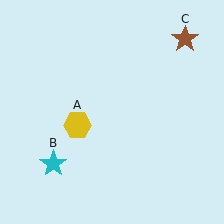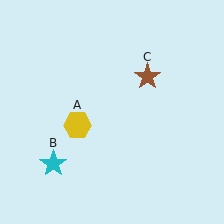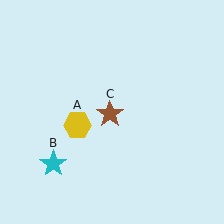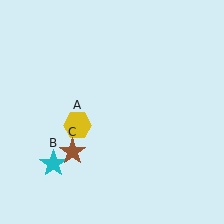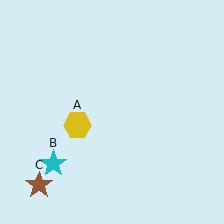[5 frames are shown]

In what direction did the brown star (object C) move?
The brown star (object C) moved down and to the left.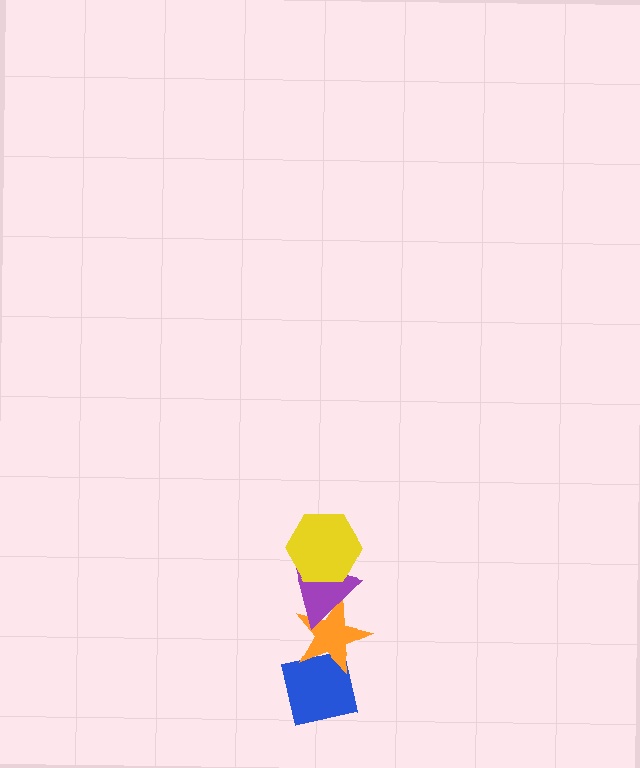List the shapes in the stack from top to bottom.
From top to bottom: the yellow hexagon, the purple triangle, the orange star, the blue square.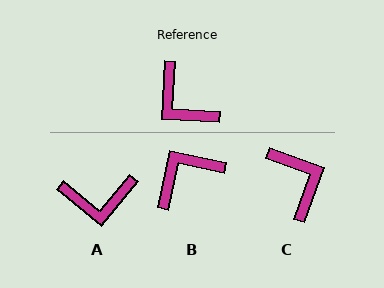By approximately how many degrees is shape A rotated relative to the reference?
Approximately 54 degrees counter-clockwise.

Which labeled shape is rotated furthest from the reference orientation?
C, about 163 degrees away.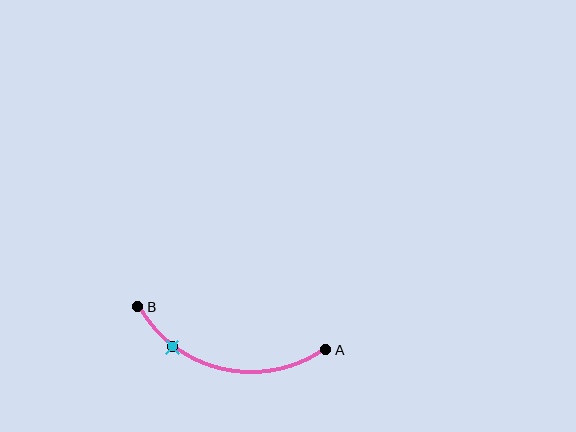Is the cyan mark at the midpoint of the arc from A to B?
No. The cyan mark lies on the arc but is closer to endpoint B. The arc midpoint would be at the point on the curve equidistant along the arc from both A and B.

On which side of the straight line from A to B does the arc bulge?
The arc bulges below the straight line connecting A and B.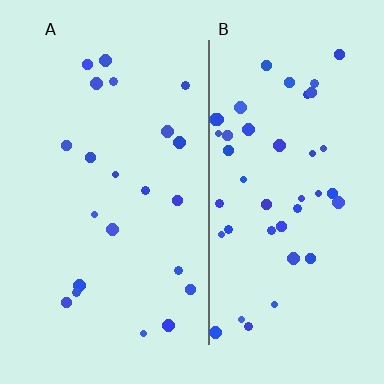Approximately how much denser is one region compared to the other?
Approximately 2.0× — region B over region A.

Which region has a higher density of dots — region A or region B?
B (the right).